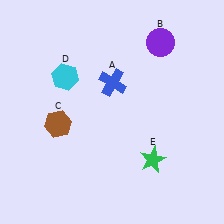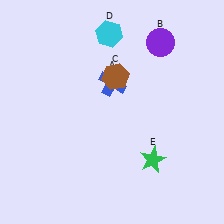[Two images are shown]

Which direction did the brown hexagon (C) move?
The brown hexagon (C) moved right.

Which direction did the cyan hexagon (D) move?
The cyan hexagon (D) moved right.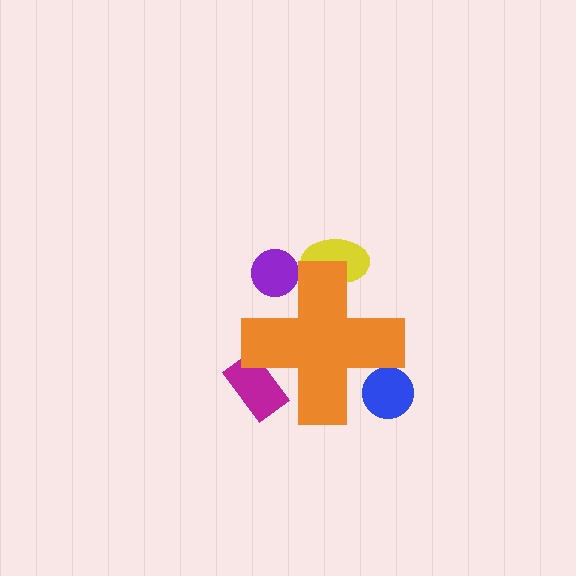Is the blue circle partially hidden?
Yes, the blue circle is partially hidden behind the orange cross.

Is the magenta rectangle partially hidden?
Yes, the magenta rectangle is partially hidden behind the orange cross.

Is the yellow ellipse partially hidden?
Yes, the yellow ellipse is partially hidden behind the orange cross.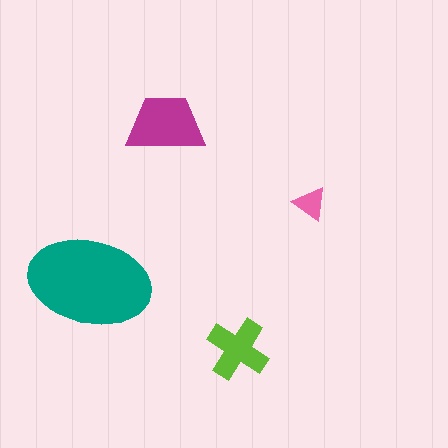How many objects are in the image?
There are 4 objects in the image.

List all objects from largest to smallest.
The teal ellipse, the magenta trapezoid, the lime cross, the pink triangle.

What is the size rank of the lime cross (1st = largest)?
3rd.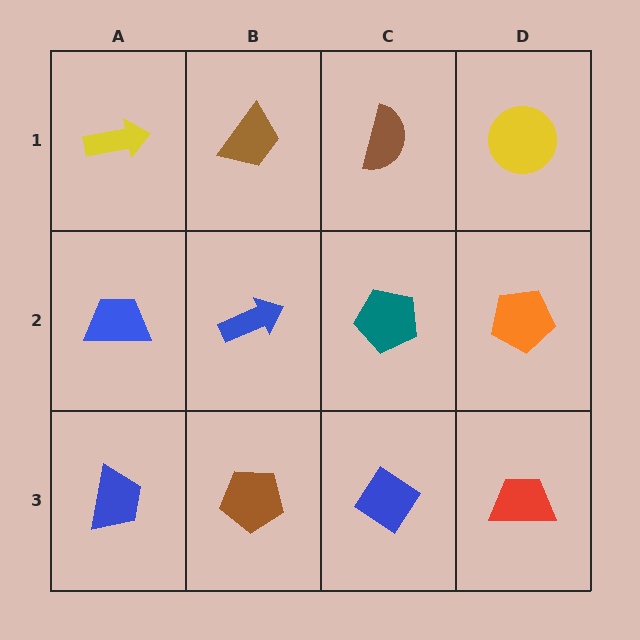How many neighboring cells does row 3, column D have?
2.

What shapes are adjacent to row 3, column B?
A blue arrow (row 2, column B), a blue trapezoid (row 3, column A), a blue diamond (row 3, column C).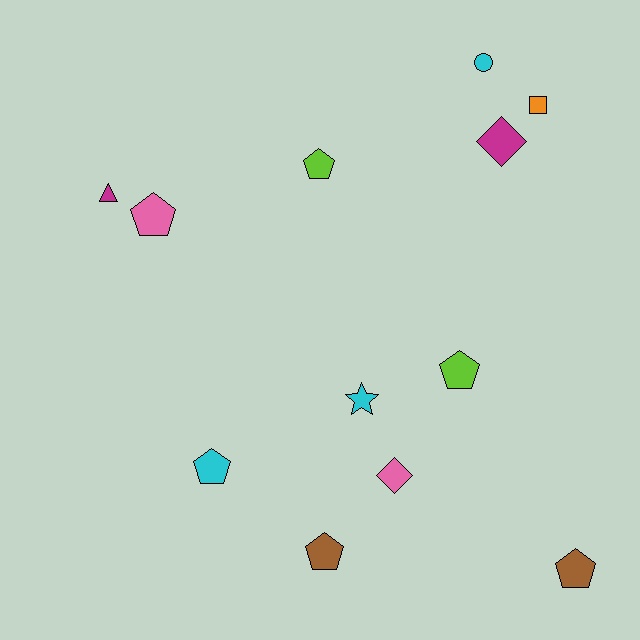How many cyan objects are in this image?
There are 3 cyan objects.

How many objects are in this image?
There are 12 objects.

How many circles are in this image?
There is 1 circle.